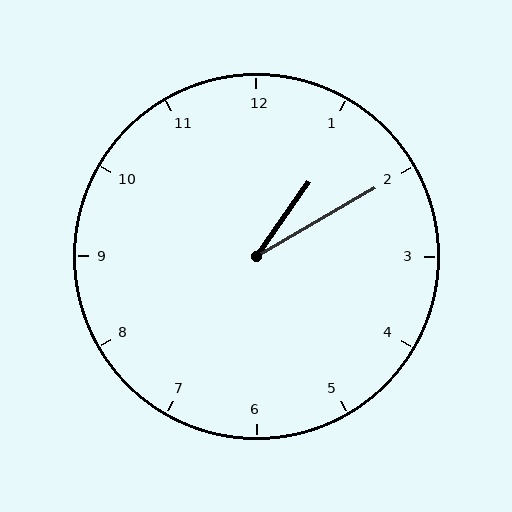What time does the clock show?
1:10.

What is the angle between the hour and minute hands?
Approximately 25 degrees.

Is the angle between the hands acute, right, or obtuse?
It is acute.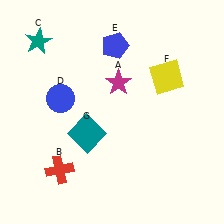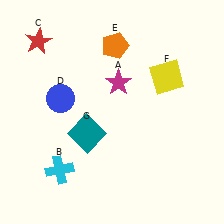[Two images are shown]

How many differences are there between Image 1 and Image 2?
There are 3 differences between the two images.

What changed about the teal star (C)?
In Image 1, C is teal. In Image 2, it changed to red.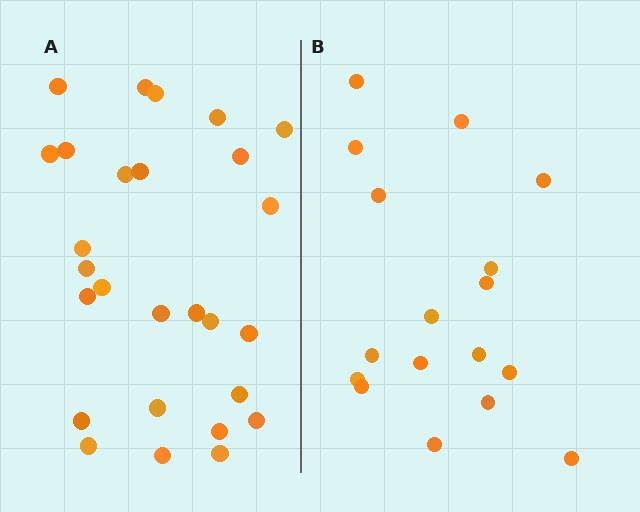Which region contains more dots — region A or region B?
Region A (the left region) has more dots.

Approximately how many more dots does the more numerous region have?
Region A has roughly 10 or so more dots than region B.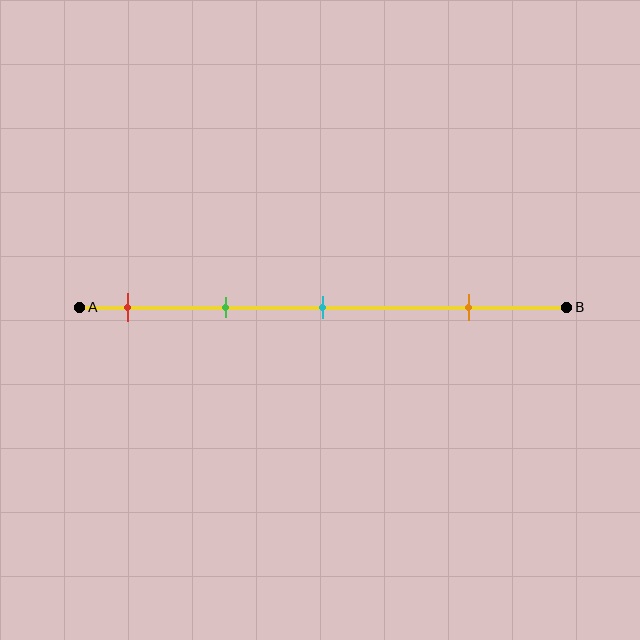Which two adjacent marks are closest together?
The red and green marks are the closest adjacent pair.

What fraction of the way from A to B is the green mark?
The green mark is approximately 30% (0.3) of the way from A to B.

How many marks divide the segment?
There are 4 marks dividing the segment.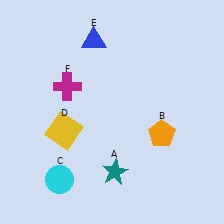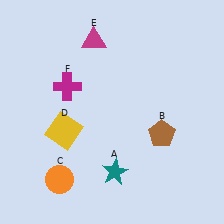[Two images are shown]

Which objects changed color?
B changed from orange to brown. C changed from cyan to orange. E changed from blue to magenta.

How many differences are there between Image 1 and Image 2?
There are 3 differences between the two images.